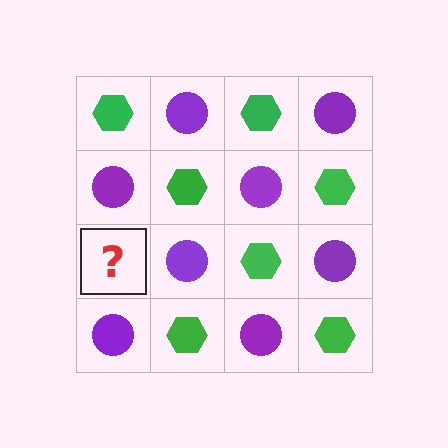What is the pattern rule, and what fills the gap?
The rule is that it alternates green hexagon and purple circle in a checkerboard pattern. The gap should be filled with a green hexagon.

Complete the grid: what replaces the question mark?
The question mark should be replaced with a green hexagon.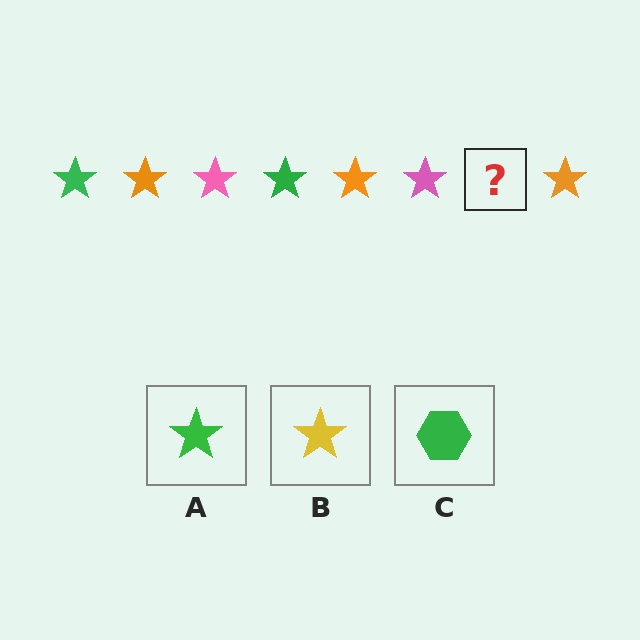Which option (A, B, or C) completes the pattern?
A.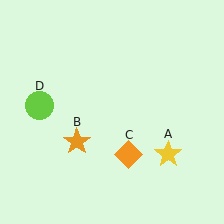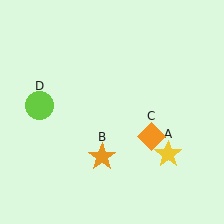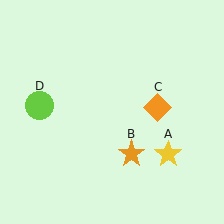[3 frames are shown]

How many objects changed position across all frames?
2 objects changed position: orange star (object B), orange diamond (object C).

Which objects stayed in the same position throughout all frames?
Yellow star (object A) and lime circle (object D) remained stationary.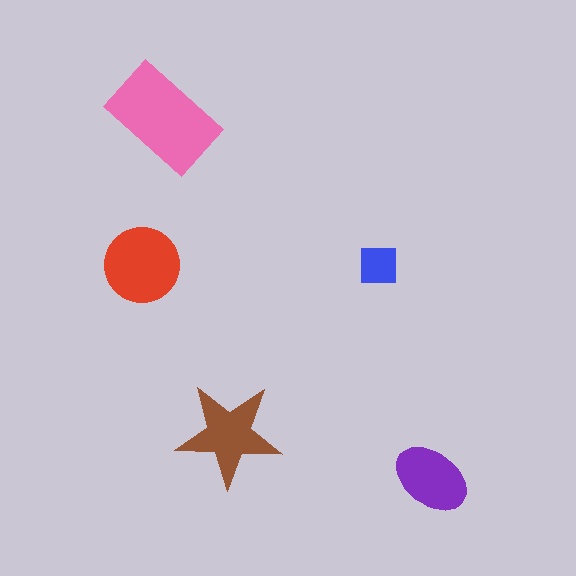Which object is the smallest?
The blue square.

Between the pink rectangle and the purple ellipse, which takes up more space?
The pink rectangle.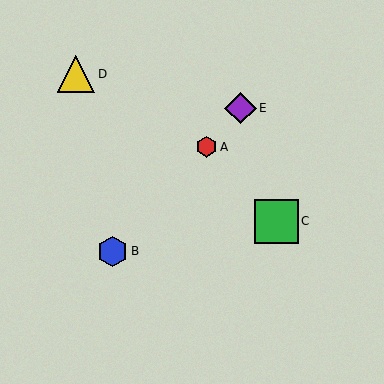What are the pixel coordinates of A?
Object A is at (206, 147).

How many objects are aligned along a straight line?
3 objects (A, B, E) are aligned along a straight line.